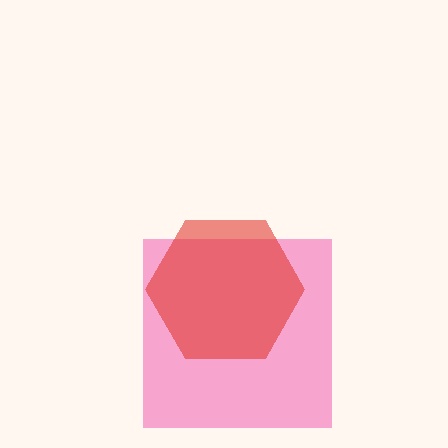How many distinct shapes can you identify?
There are 2 distinct shapes: a pink square, a red hexagon.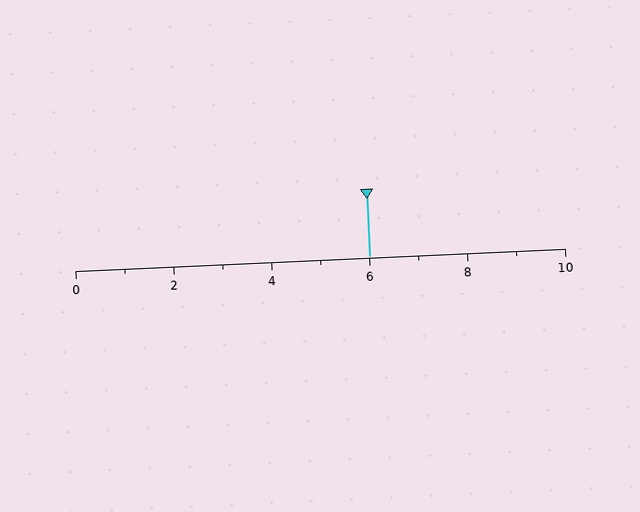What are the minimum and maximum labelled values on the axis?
The axis runs from 0 to 10.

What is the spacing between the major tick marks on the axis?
The major ticks are spaced 2 apart.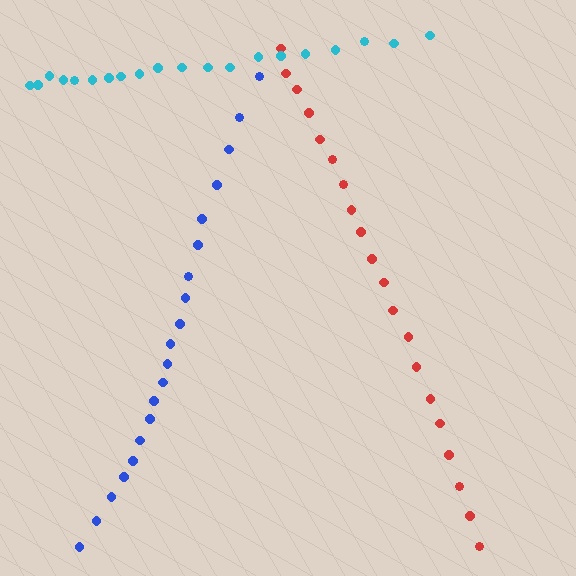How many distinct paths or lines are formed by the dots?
There are 3 distinct paths.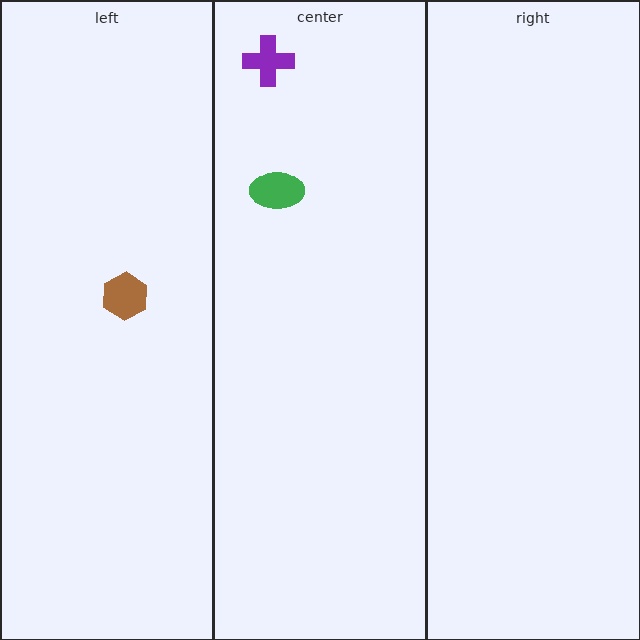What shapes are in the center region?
The green ellipse, the purple cross.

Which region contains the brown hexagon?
The left region.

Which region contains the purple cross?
The center region.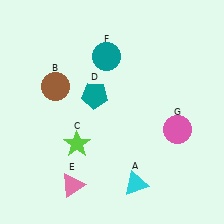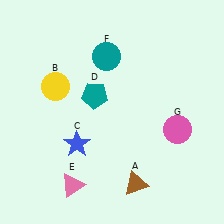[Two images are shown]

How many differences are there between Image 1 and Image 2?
There are 3 differences between the two images.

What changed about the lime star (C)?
In Image 1, C is lime. In Image 2, it changed to blue.